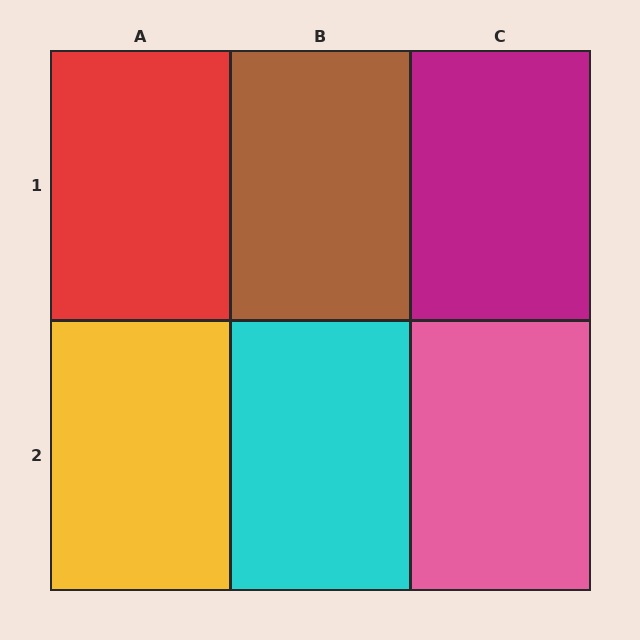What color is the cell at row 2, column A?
Yellow.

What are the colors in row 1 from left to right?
Red, brown, magenta.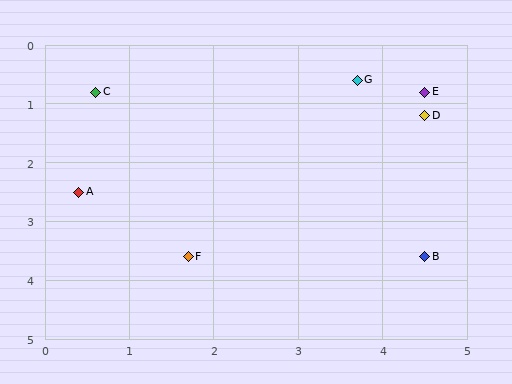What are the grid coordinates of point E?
Point E is at approximately (4.5, 0.8).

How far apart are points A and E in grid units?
Points A and E are about 4.4 grid units apart.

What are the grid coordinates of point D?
Point D is at approximately (4.5, 1.2).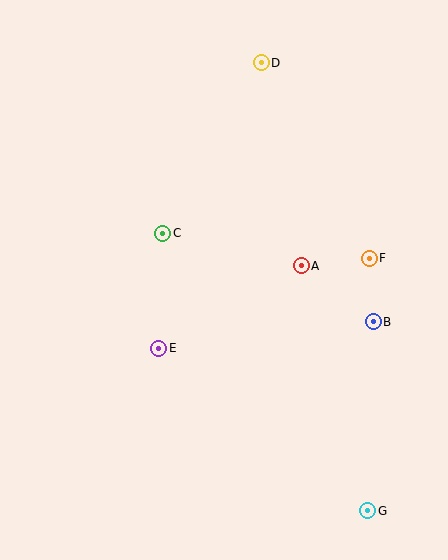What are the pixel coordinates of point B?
Point B is at (373, 322).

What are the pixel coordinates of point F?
Point F is at (369, 258).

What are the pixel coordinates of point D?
Point D is at (261, 63).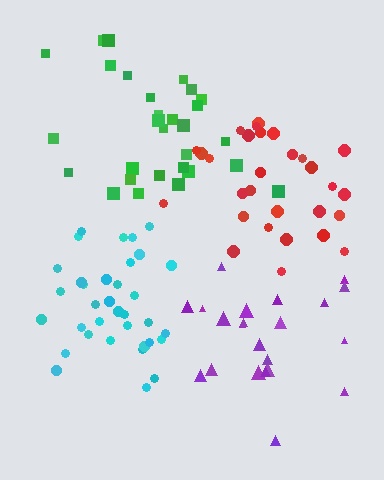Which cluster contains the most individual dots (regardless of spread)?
Cyan (35).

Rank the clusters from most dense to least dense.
cyan, purple, red, green.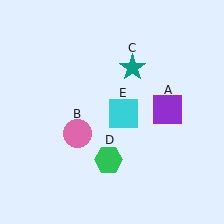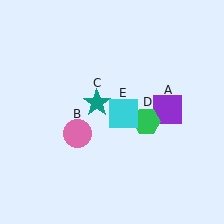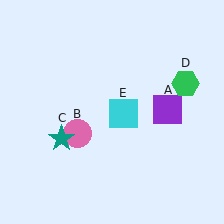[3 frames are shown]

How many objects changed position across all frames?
2 objects changed position: teal star (object C), green hexagon (object D).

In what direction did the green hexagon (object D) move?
The green hexagon (object D) moved up and to the right.